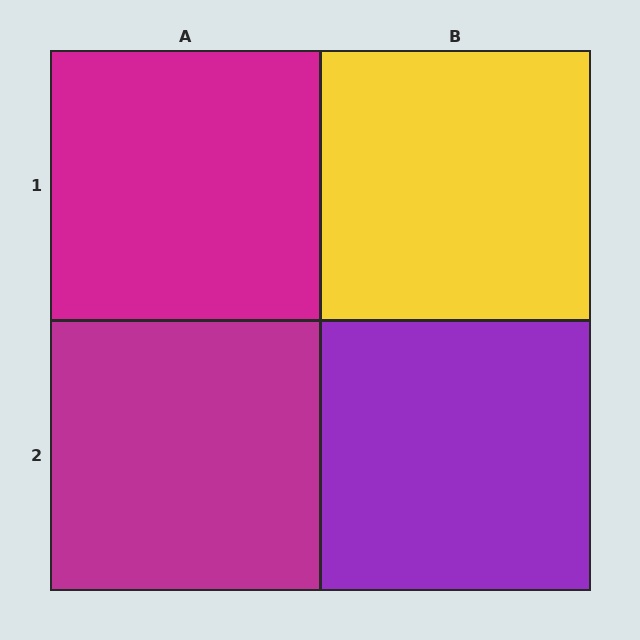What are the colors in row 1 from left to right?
Magenta, yellow.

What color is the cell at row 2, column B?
Purple.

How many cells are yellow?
1 cell is yellow.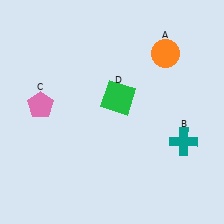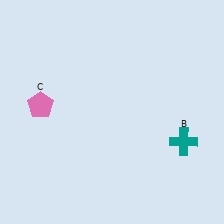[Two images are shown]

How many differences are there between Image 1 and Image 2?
There are 2 differences between the two images.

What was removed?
The green square (D), the orange circle (A) were removed in Image 2.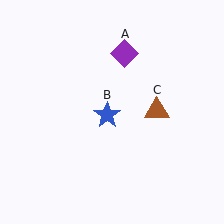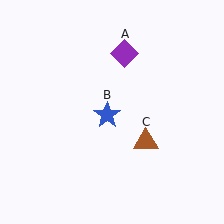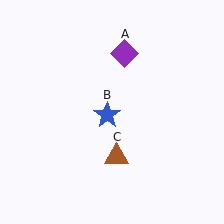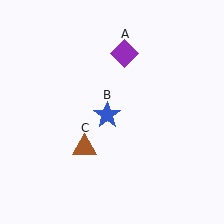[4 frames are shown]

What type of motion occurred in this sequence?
The brown triangle (object C) rotated clockwise around the center of the scene.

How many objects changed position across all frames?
1 object changed position: brown triangle (object C).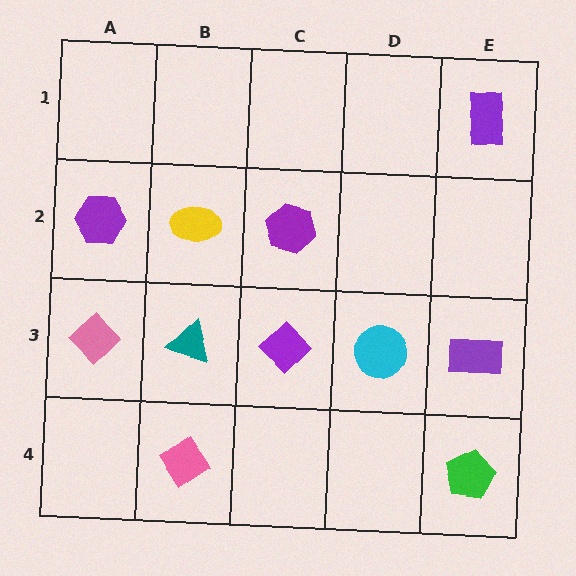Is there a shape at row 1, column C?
No, that cell is empty.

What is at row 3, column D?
A cyan circle.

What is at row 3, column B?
A teal triangle.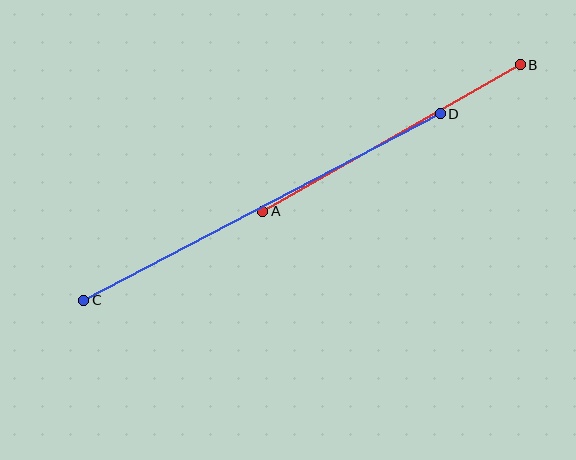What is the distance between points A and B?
The distance is approximately 296 pixels.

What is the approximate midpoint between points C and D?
The midpoint is at approximately (262, 207) pixels.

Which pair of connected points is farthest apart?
Points C and D are farthest apart.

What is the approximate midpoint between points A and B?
The midpoint is at approximately (391, 138) pixels.